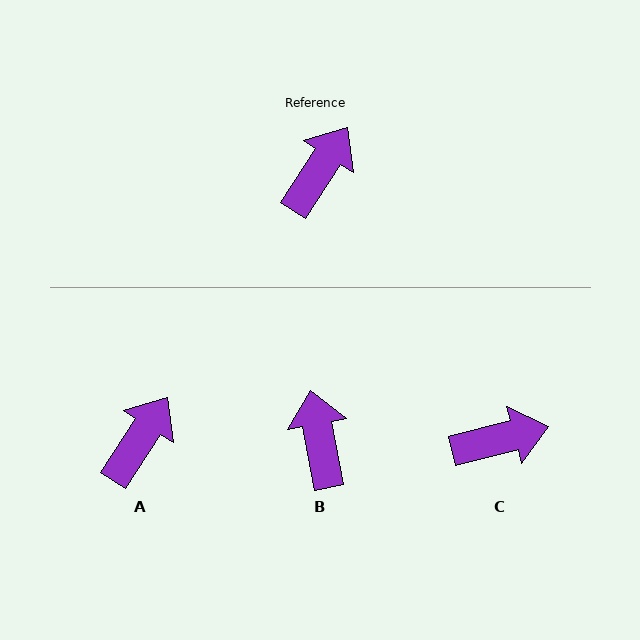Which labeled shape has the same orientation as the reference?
A.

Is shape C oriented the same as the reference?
No, it is off by about 42 degrees.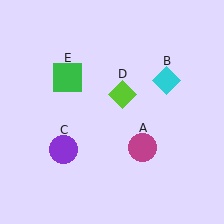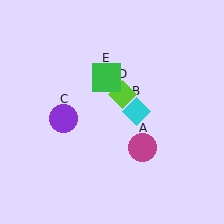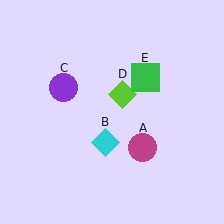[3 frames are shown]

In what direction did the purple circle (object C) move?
The purple circle (object C) moved up.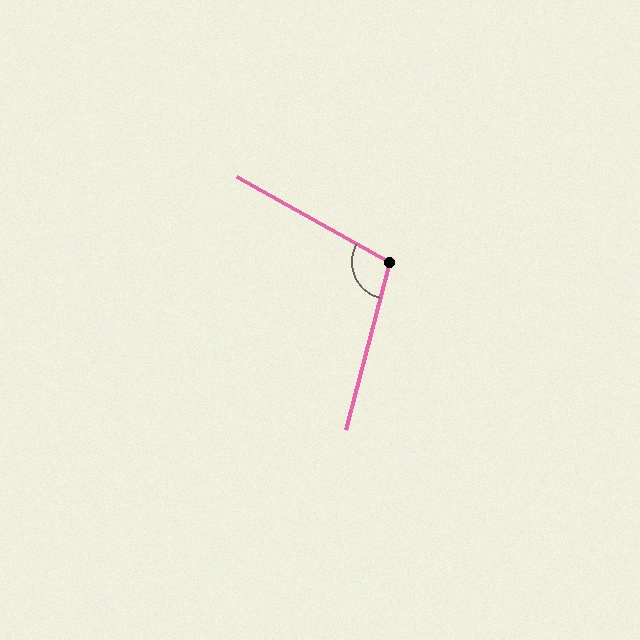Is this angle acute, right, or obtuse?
It is obtuse.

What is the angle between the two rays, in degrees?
Approximately 105 degrees.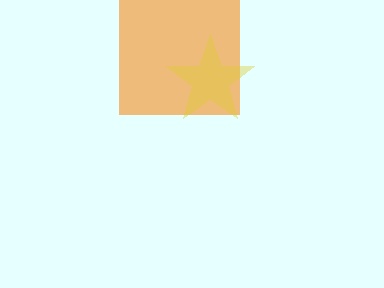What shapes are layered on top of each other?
The layered shapes are: an orange square, a yellow star.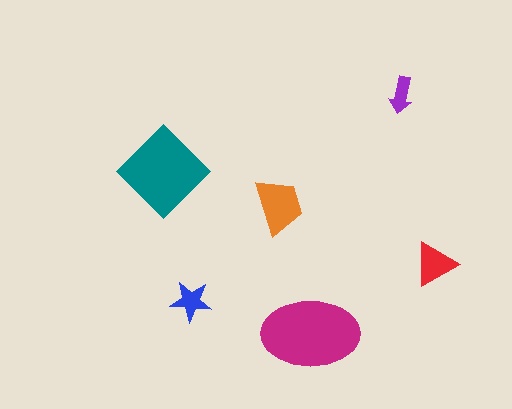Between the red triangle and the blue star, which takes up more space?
The red triangle.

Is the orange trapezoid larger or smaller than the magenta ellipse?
Smaller.